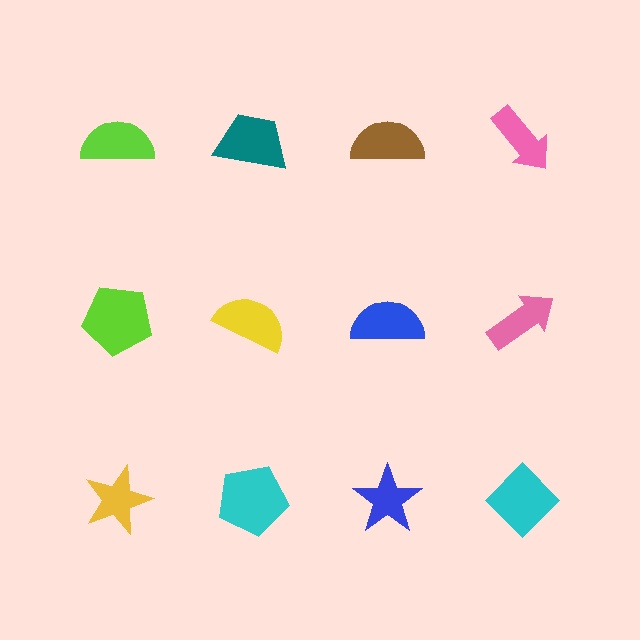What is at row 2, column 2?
A yellow semicircle.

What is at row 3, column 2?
A cyan pentagon.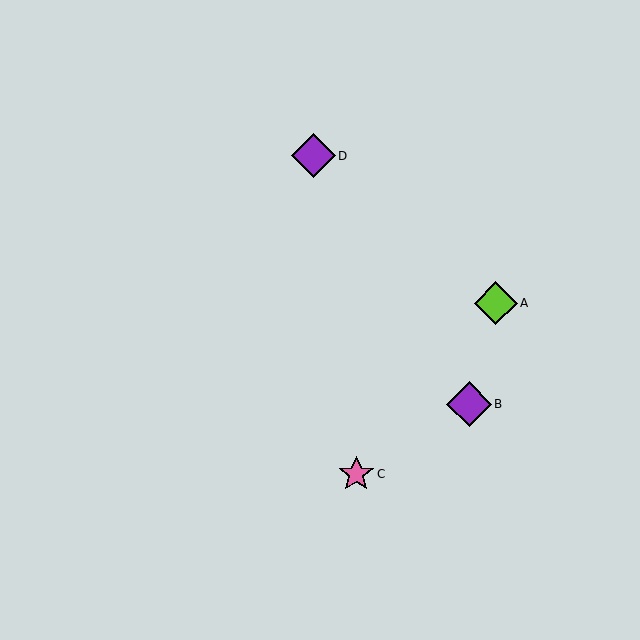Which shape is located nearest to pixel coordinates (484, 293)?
The lime diamond (labeled A) at (496, 303) is nearest to that location.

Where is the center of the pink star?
The center of the pink star is at (356, 474).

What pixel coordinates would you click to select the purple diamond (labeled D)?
Click at (314, 156) to select the purple diamond D.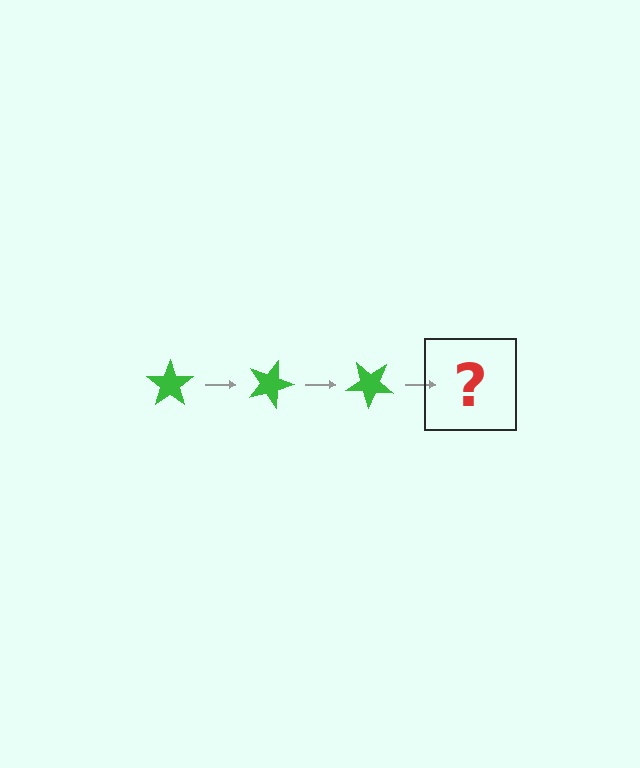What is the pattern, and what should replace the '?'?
The pattern is that the star rotates 20 degrees each step. The '?' should be a green star rotated 60 degrees.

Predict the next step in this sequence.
The next step is a green star rotated 60 degrees.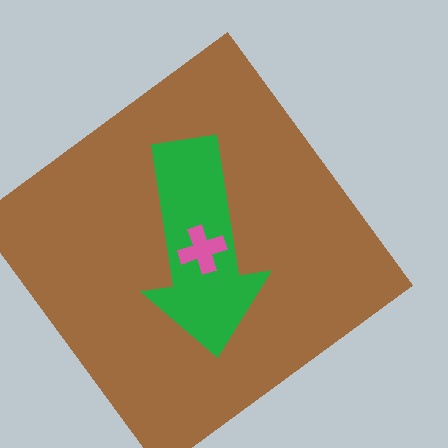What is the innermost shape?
The pink cross.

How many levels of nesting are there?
3.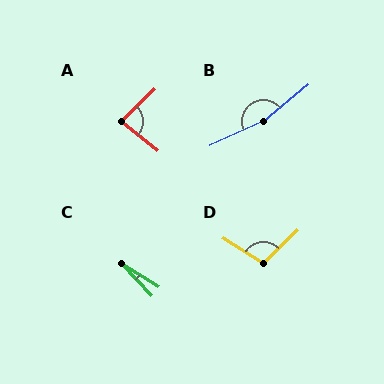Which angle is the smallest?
C, at approximately 15 degrees.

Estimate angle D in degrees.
Approximately 103 degrees.